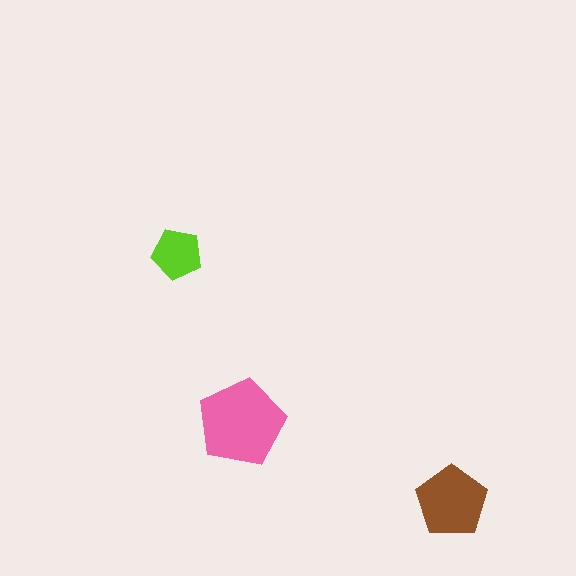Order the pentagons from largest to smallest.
the pink one, the brown one, the lime one.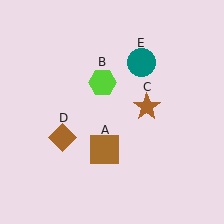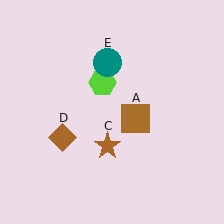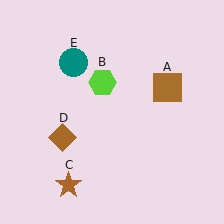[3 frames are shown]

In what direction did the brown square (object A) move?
The brown square (object A) moved up and to the right.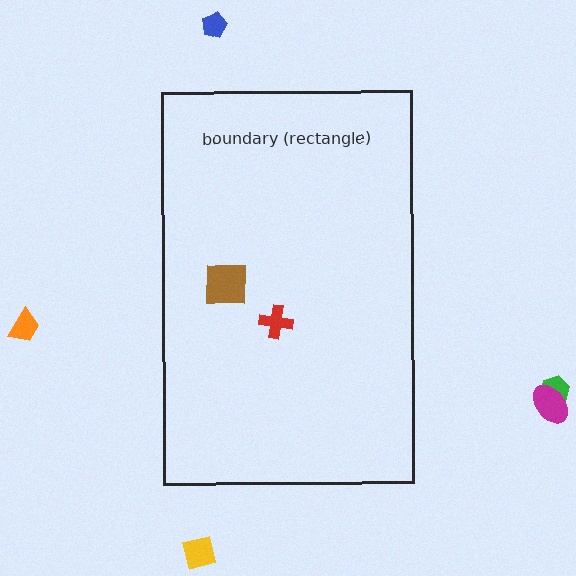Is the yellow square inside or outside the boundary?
Outside.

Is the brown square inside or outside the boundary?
Inside.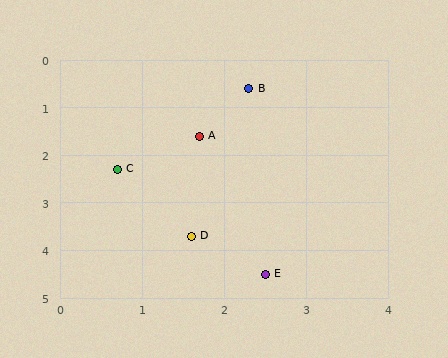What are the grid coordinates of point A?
Point A is at approximately (1.7, 1.6).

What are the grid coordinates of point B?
Point B is at approximately (2.3, 0.6).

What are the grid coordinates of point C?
Point C is at approximately (0.7, 2.3).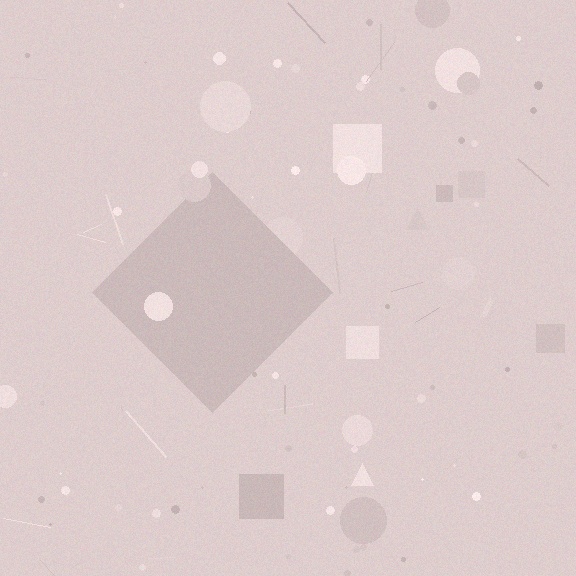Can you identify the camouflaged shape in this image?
The camouflaged shape is a diamond.